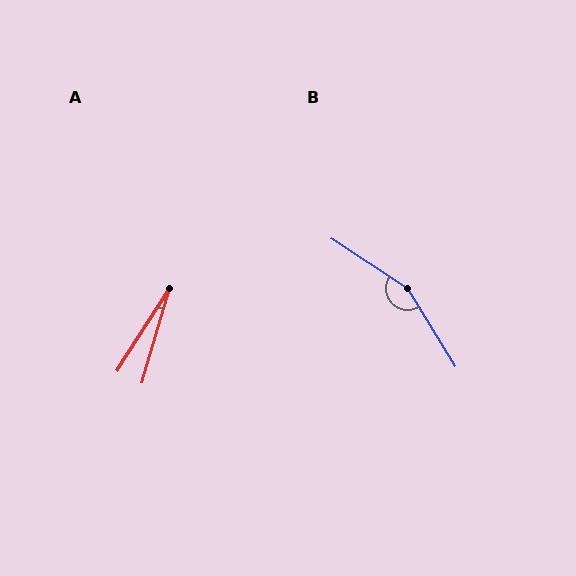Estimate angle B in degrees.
Approximately 155 degrees.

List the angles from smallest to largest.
A (16°), B (155°).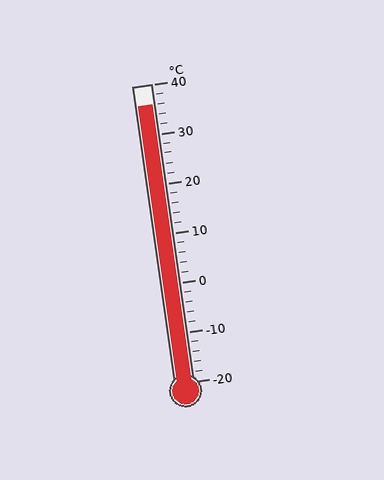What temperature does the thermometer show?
The thermometer shows approximately 36°C.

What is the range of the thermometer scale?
The thermometer scale ranges from -20°C to 40°C.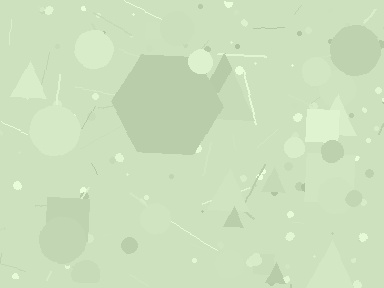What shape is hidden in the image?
A hexagon is hidden in the image.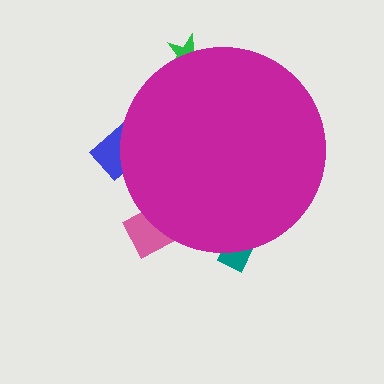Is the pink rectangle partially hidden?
Yes, the pink rectangle is partially hidden behind the magenta circle.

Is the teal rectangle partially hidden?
Yes, the teal rectangle is partially hidden behind the magenta circle.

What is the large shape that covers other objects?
A magenta circle.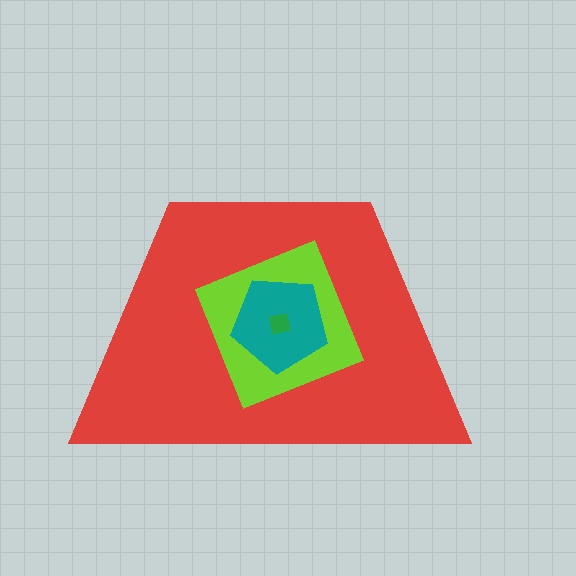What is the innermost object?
The green square.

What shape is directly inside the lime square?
The teal pentagon.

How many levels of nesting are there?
4.